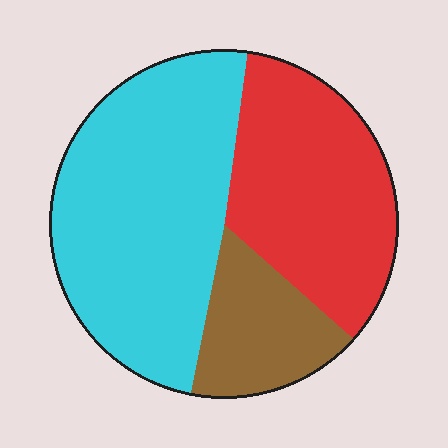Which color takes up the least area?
Brown, at roughly 15%.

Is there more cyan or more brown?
Cyan.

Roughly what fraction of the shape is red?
Red covers 34% of the shape.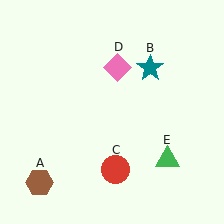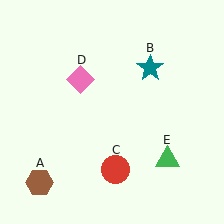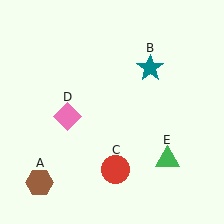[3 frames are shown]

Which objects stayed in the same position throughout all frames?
Brown hexagon (object A) and teal star (object B) and red circle (object C) and green triangle (object E) remained stationary.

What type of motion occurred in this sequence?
The pink diamond (object D) rotated counterclockwise around the center of the scene.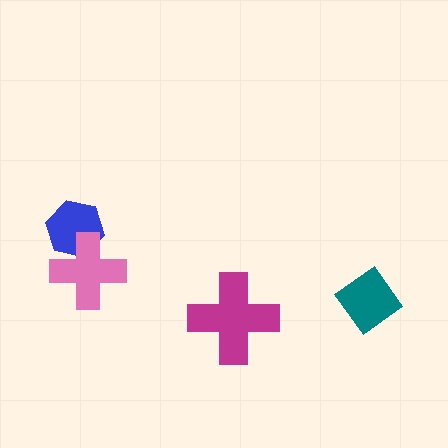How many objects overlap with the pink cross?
1 object overlaps with the pink cross.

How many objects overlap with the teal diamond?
0 objects overlap with the teal diamond.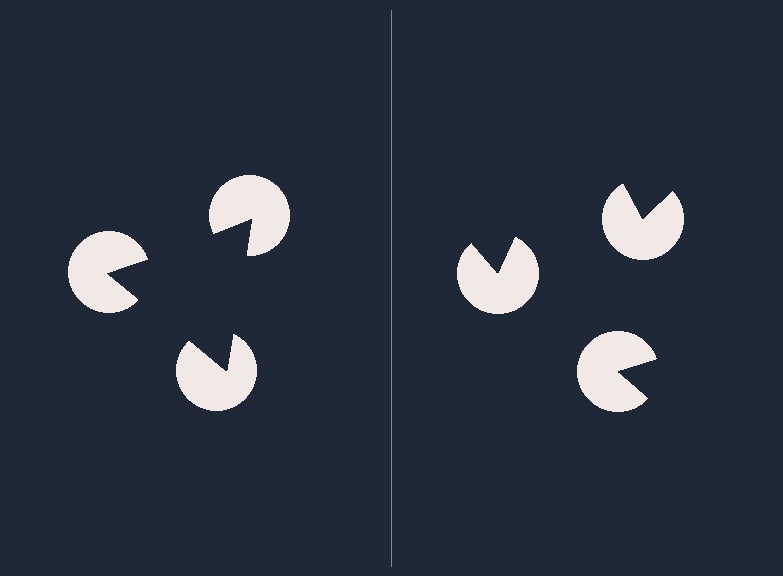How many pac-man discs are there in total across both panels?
6 — 3 on each side.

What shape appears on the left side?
An illusory triangle.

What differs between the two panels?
The pac-man discs are positioned identically on both sides; only the wedge orientations differ. On the left they align to a triangle; on the right they are misaligned.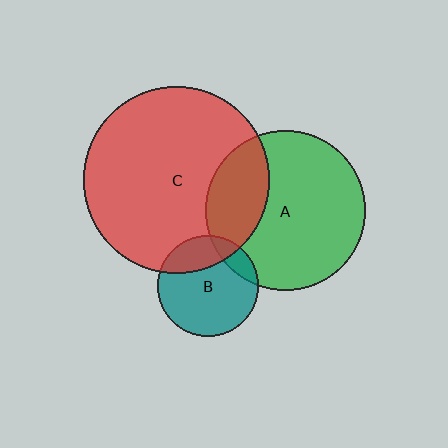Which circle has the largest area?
Circle C (red).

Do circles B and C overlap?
Yes.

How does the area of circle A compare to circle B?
Approximately 2.5 times.